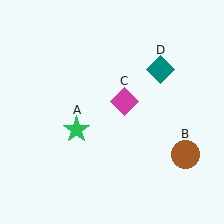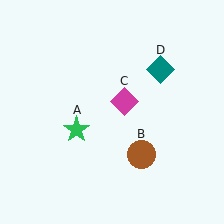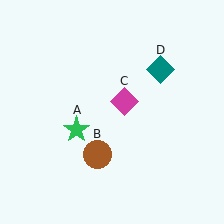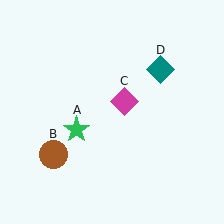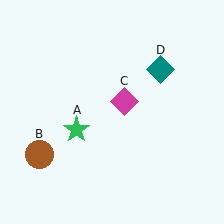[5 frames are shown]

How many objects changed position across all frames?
1 object changed position: brown circle (object B).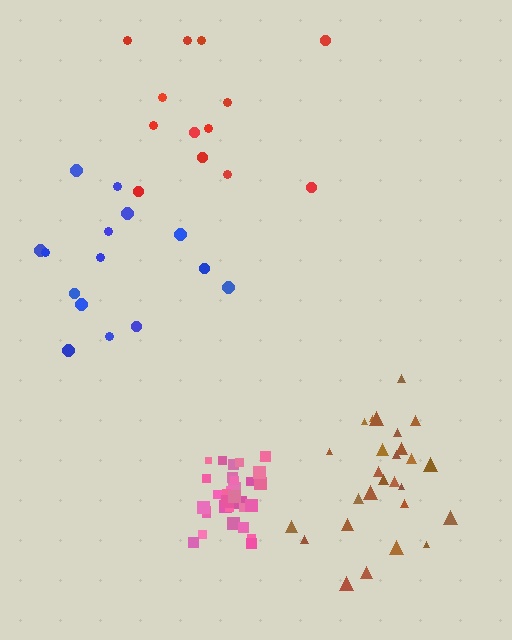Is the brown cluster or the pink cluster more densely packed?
Pink.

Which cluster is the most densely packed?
Pink.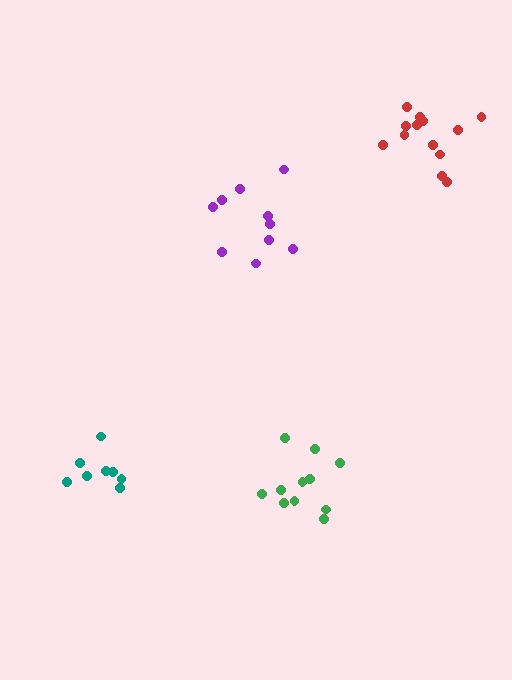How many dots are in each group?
Group 1: 9 dots, Group 2: 13 dots, Group 3: 10 dots, Group 4: 11 dots (43 total).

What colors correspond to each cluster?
The clusters are colored: teal, red, purple, green.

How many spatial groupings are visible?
There are 4 spatial groupings.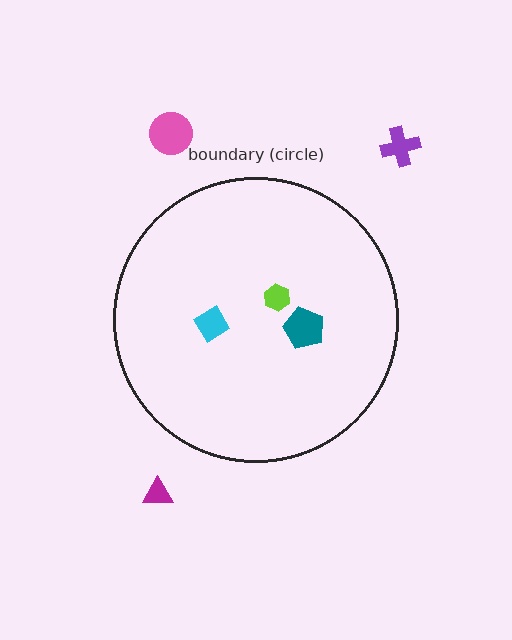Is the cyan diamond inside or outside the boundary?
Inside.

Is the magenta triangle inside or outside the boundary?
Outside.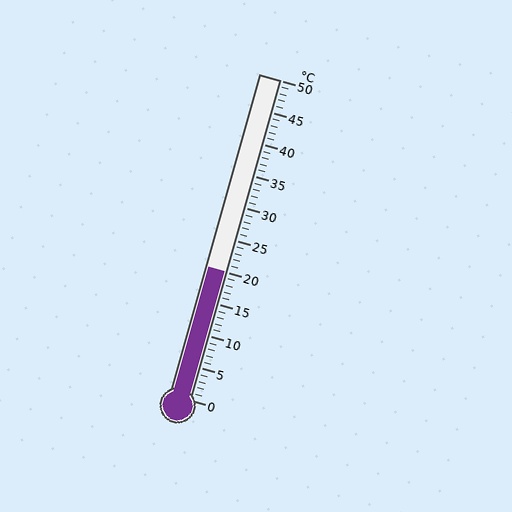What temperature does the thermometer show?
The thermometer shows approximately 20°C.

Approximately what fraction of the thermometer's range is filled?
The thermometer is filled to approximately 40% of its range.